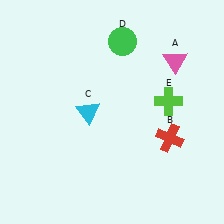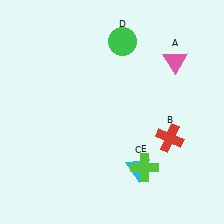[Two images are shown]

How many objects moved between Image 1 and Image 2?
2 objects moved between the two images.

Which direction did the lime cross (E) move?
The lime cross (E) moved down.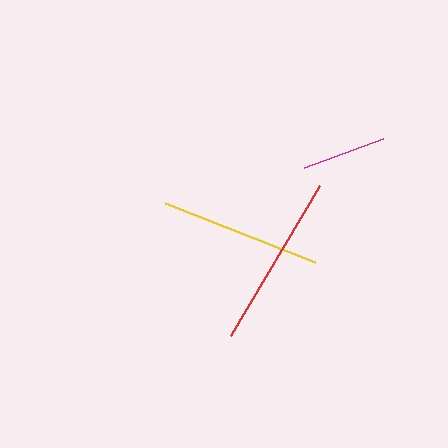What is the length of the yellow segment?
The yellow segment is approximately 161 pixels long.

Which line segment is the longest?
The red line is the longest at approximately 175 pixels.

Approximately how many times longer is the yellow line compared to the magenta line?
The yellow line is approximately 1.9 times the length of the magenta line.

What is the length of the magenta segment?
The magenta segment is approximately 84 pixels long.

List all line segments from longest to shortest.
From longest to shortest: red, yellow, magenta.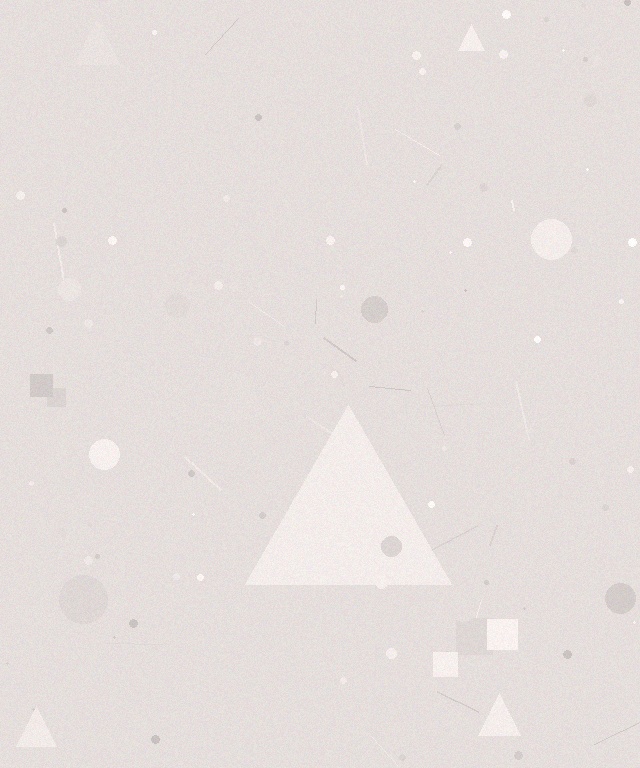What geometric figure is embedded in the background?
A triangle is embedded in the background.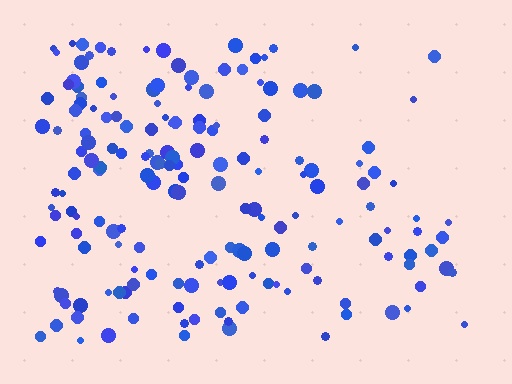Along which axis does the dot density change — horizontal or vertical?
Horizontal.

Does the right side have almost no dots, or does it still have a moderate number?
Still a moderate number, just noticeably fewer than the left.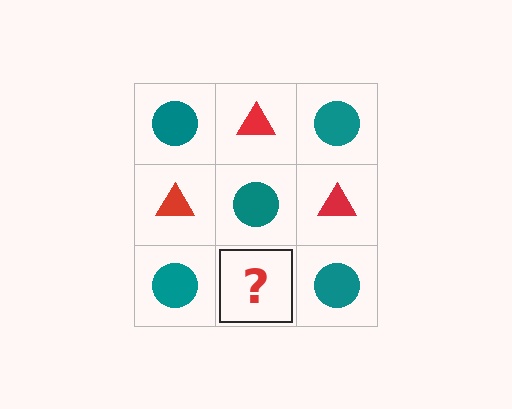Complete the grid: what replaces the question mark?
The question mark should be replaced with a red triangle.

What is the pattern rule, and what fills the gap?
The rule is that it alternates teal circle and red triangle in a checkerboard pattern. The gap should be filled with a red triangle.